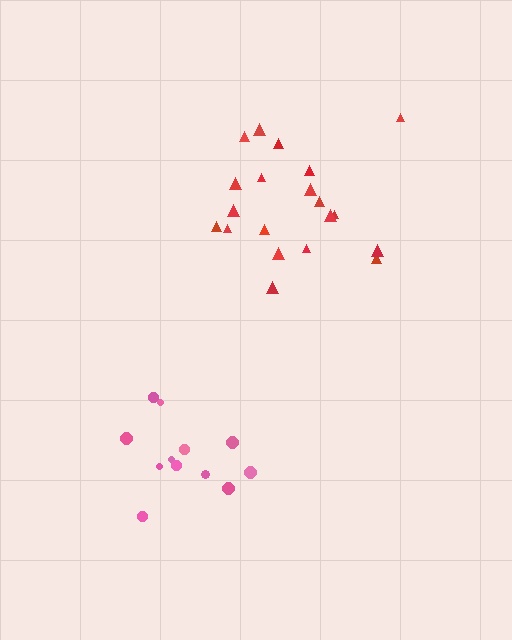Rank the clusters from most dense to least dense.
red, pink.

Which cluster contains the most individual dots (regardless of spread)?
Red (20).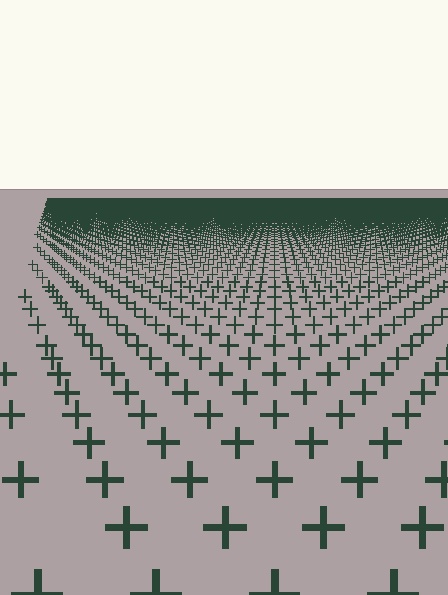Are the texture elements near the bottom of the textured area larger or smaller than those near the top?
Larger. Near the bottom, elements are closer to the viewer and appear at a bigger on-screen size.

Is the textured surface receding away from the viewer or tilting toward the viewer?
The surface is receding away from the viewer. Texture elements get smaller and denser toward the top.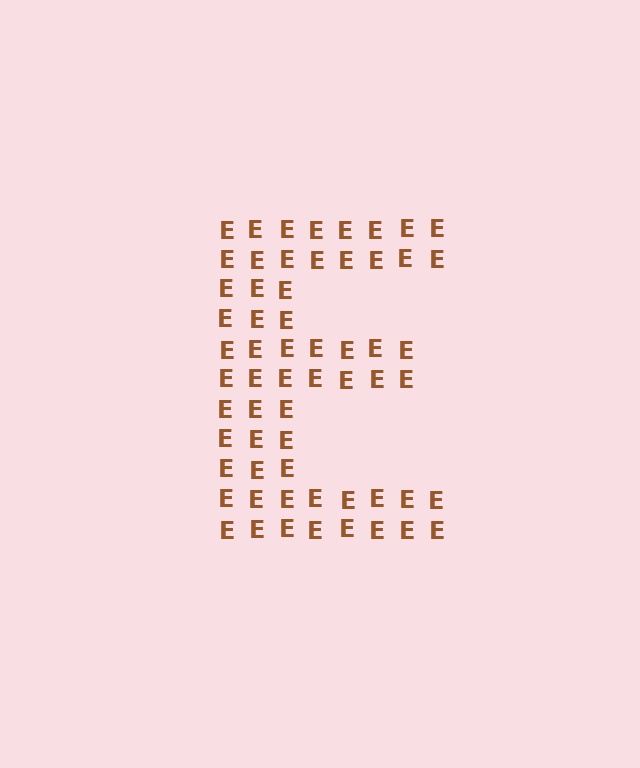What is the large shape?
The large shape is the letter E.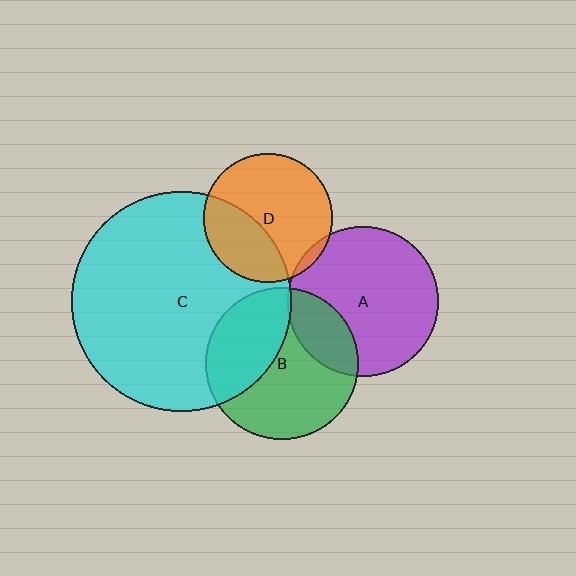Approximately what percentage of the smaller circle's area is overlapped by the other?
Approximately 35%.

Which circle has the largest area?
Circle C (cyan).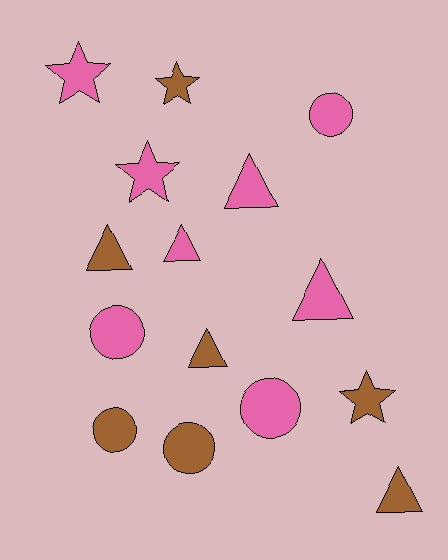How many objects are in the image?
There are 15 objects.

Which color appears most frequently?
Pink, with 8 objects.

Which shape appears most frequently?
Triangle, with 6 objects.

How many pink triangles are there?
There are 3 pink triangles.